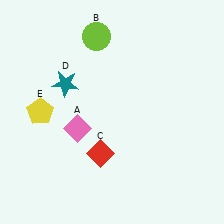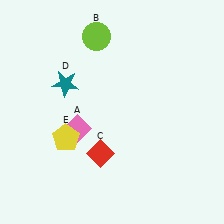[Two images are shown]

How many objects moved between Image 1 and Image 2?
1 object moved between the two images.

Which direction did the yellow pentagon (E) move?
The yellow pentagon (E) moved down.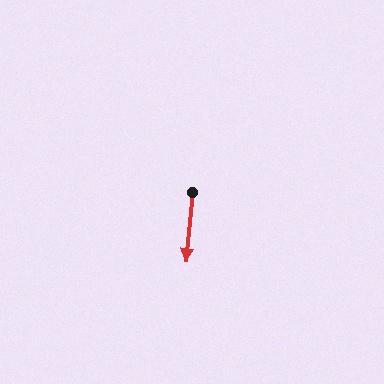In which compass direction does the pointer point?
South.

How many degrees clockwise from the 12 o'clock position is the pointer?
Approximately 185 degrees.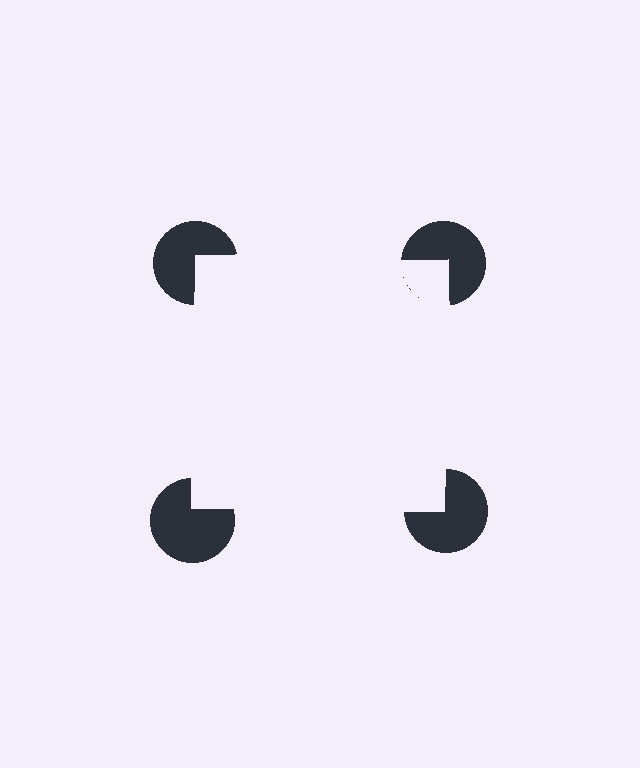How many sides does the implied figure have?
4 sides.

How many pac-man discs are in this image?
There are 4 — one at each vertex of the illusory square.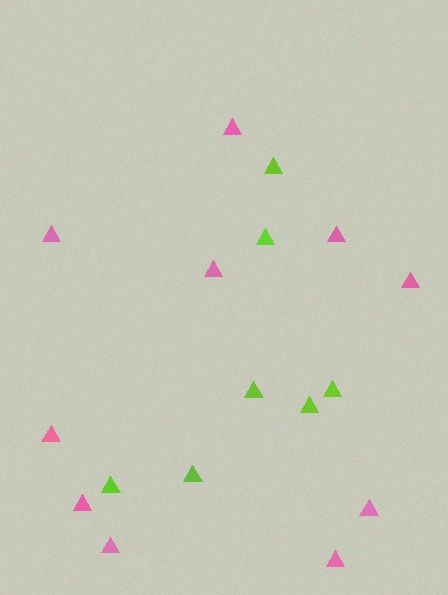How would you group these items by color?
There are 2 groups: one group of pink triangles (10) and one group of lime triangles (7).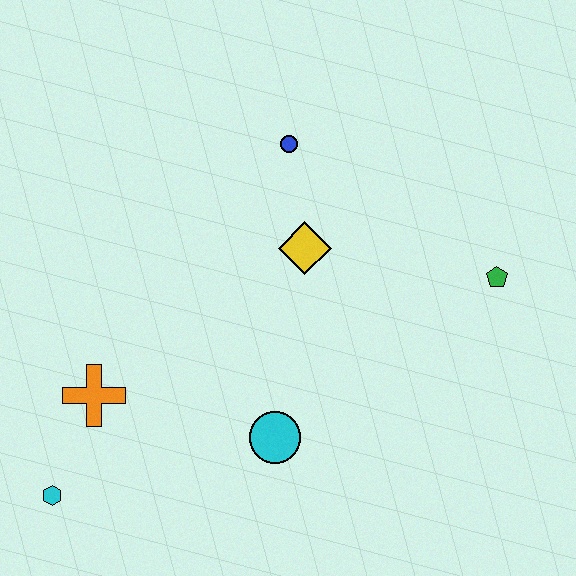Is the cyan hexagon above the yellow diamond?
No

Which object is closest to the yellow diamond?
The blue circle is closest to the yellow diamond.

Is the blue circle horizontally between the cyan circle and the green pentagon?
Yes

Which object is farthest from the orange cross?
The green pentagon is farthest from the orange cross.